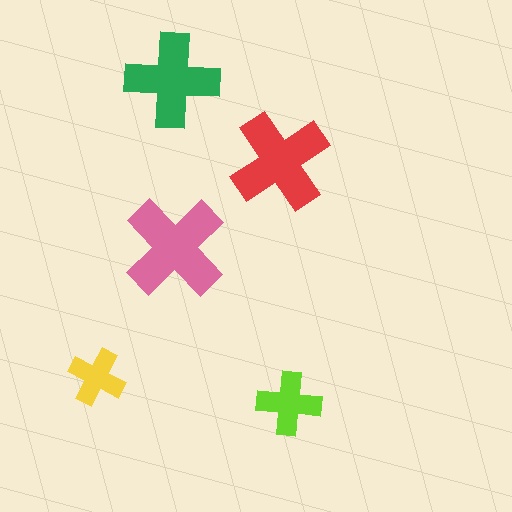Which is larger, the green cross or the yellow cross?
The green one.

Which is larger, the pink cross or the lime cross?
The pink one.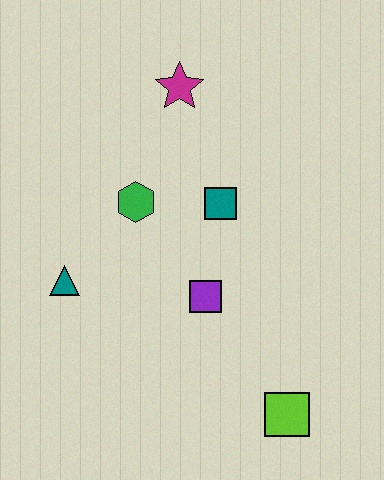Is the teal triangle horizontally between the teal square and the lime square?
No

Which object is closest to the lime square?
The purple square is closest to the lime square.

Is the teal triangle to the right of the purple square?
No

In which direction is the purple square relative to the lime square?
The purple square is above the lime square.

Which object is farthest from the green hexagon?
The lime square is farthest from the green hexagon.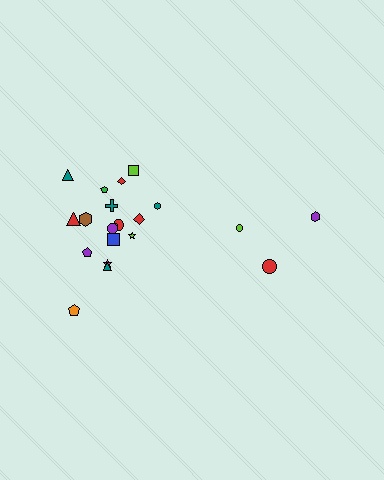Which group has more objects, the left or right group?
The left group.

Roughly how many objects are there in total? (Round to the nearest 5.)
Roughly 20 objects in total.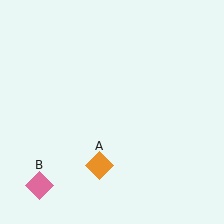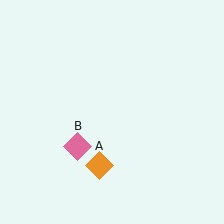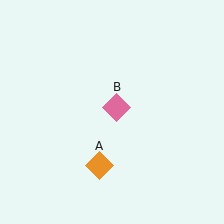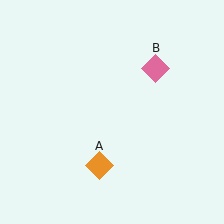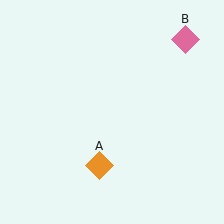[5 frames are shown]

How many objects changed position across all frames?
1 object changed position: pink diamond (object B).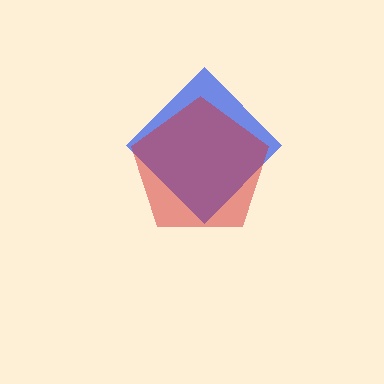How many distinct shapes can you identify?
There are 2 distinct shapes: a blue diamond, a red pentagon.